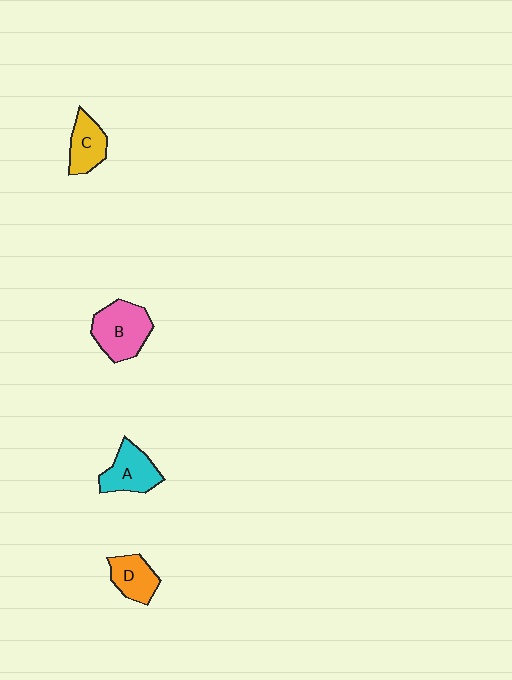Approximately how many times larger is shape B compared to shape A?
Approximately 1.3 times.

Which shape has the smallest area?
Shape D (orange).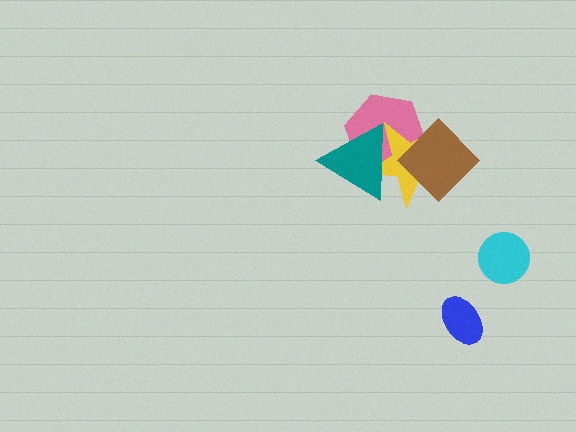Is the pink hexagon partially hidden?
Yes, it is partially covered by another shape.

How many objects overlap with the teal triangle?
2 objects overlap with the teal triangle.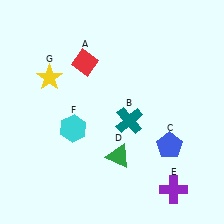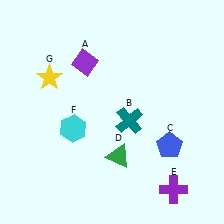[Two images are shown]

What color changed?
The diamond (A) changed from red in Image 1 to purple in Image 2.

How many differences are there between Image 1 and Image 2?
There is 1 difference between the two images.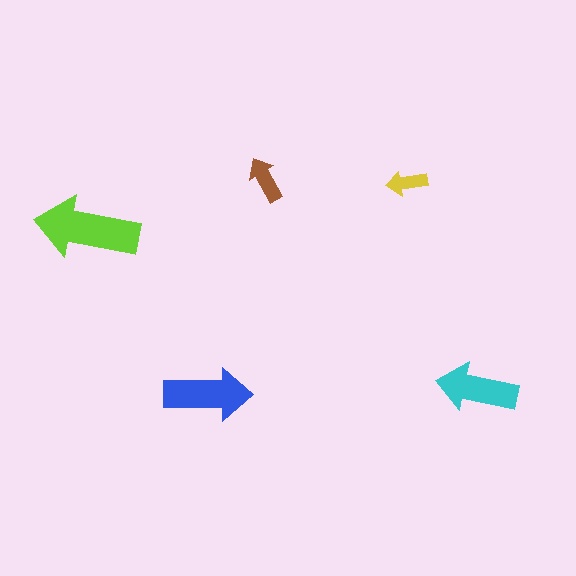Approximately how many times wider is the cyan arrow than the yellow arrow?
About 2 times wider.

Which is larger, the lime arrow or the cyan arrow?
The lime one.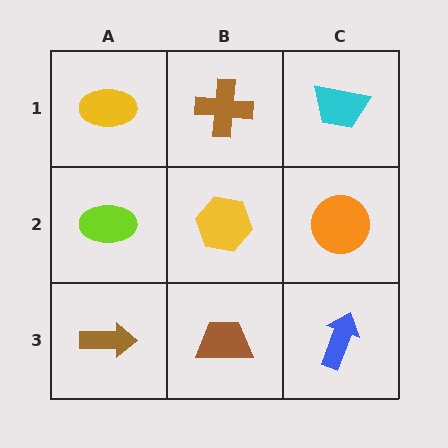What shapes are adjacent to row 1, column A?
A lime ellipse (row 2, column A), a brown cross (row 1, column B).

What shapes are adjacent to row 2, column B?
A brown cross (row 1, column B), a brown trapezoid (row 3, column B), a lime ellipse (row 2, column A), an orange circle (row 2, column C).